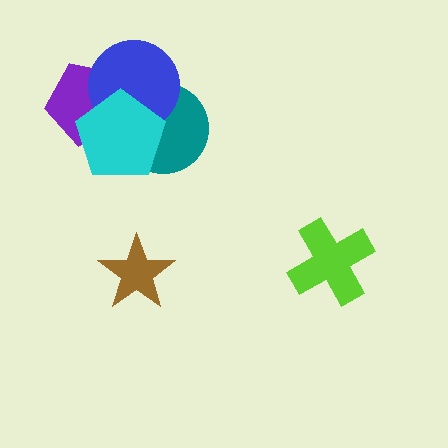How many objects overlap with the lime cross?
0 objects overlap with the lime cross.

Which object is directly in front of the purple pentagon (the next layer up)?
The teal circle is directly in front of the purple pentagon.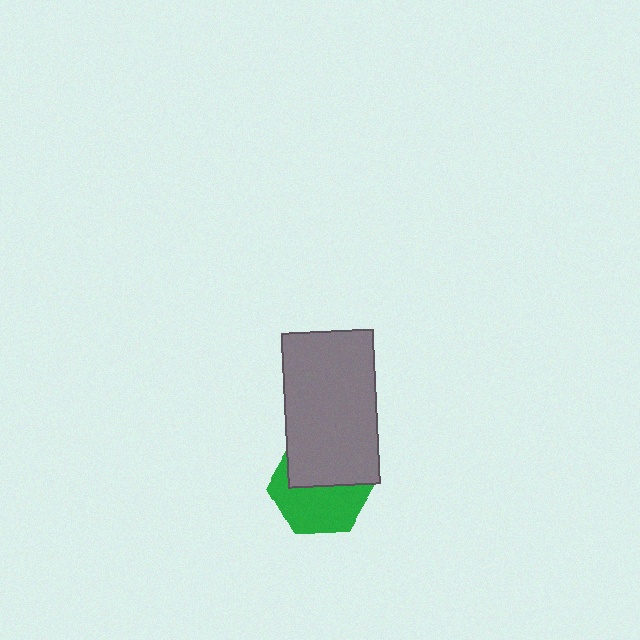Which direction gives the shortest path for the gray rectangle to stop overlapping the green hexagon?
Moving up gives the shortest separation.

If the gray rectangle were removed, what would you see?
You would see the complete green hexagon.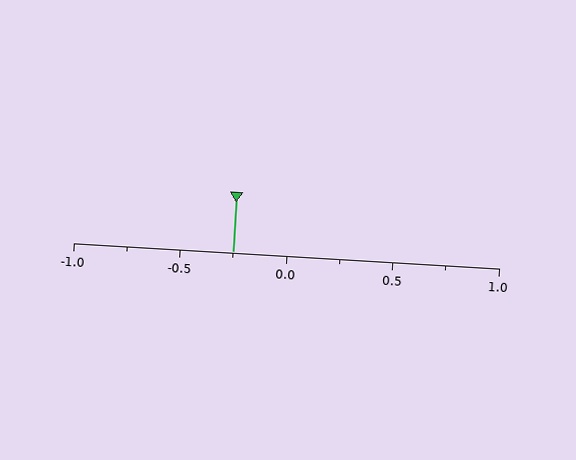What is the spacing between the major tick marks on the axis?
The major ticks are spaced 0.5 apart.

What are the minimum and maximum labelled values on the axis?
The axis runs from -1.0 to 1.0.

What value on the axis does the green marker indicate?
The marker indicates approximately -0.25.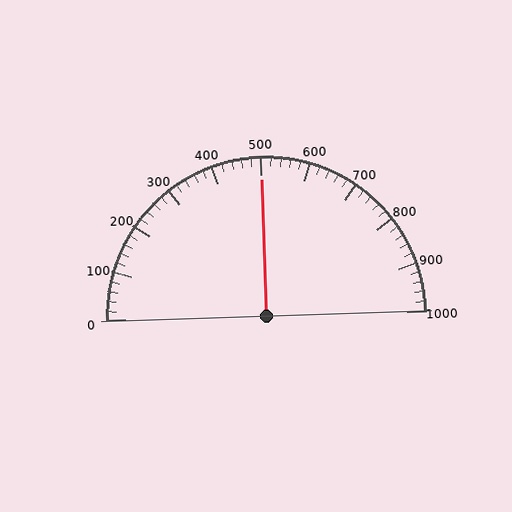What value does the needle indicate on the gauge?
The needle indicates approximately 500.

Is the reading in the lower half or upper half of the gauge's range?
The reading is in the upper half of the range (0 to 1000).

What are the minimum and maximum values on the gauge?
The gauge ranges from 0 to 1000.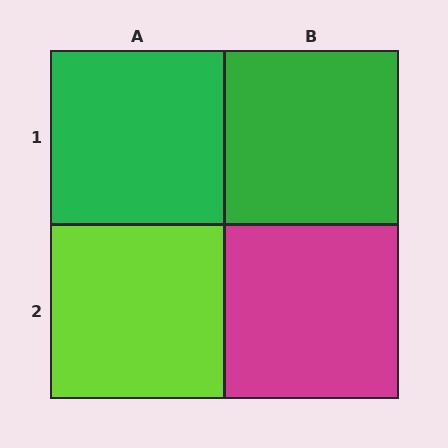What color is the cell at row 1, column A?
Green.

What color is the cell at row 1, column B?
Green.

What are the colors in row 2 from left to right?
Lime, magenta.